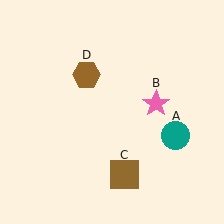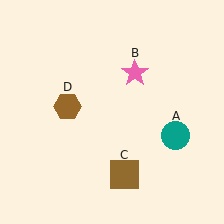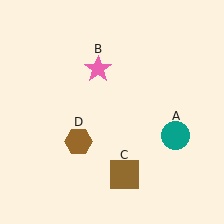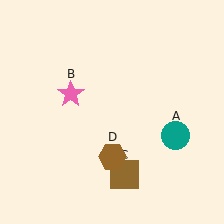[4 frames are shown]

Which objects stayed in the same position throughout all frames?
Teal circle (object A) and brown square (object C) remained stationary.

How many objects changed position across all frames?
2 objects changed position: pink star (object B), brown hexagon (object D).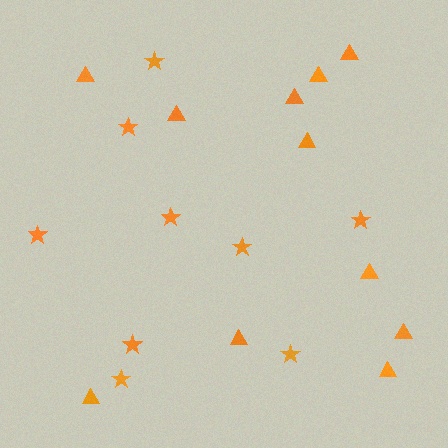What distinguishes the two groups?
There are 2 groups: one group of triangles (11) and one group of stars (9).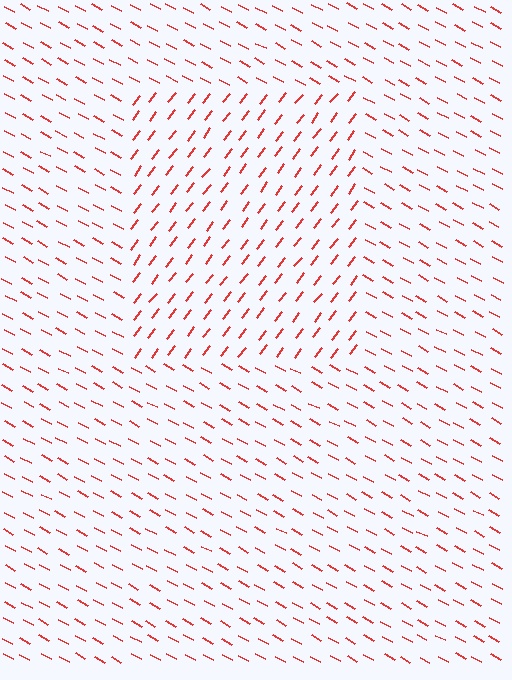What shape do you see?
I see a rectangle.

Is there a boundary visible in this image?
Yes, there is a texture boundary formed by a change in line orientation.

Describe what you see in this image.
The image is filled with small red line segments. A rectangle region in the image has lines oriented differently from the surrounding lines, creating a visible texture boundary.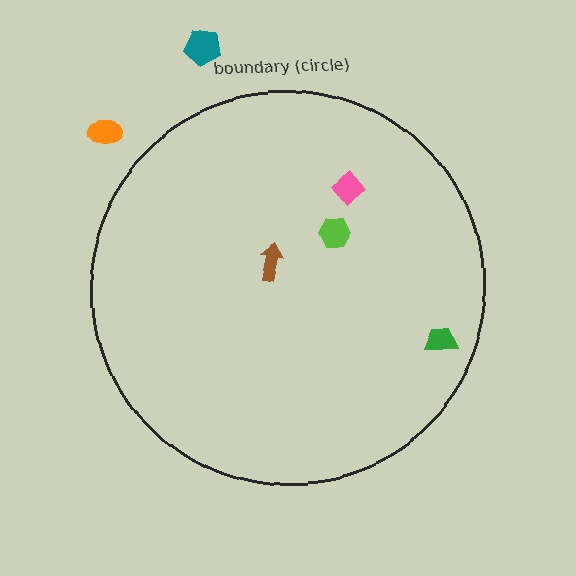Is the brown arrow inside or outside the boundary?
Inside.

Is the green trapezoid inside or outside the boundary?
Inside.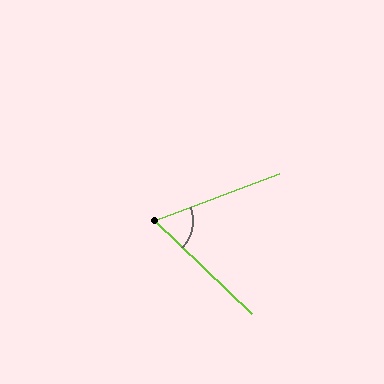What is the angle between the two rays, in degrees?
Approximately 64 degrees.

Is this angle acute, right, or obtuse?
It is acute.